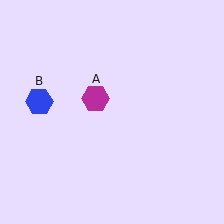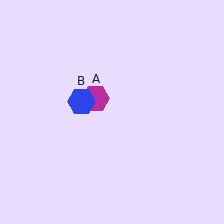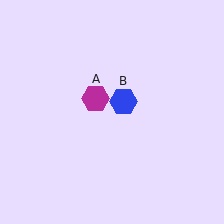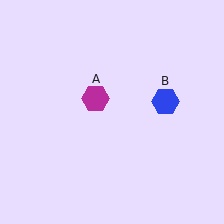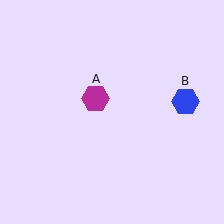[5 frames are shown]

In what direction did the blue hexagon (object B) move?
The blue hexagon (object B) moved right.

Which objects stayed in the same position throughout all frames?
Magenta hexagon (object A) remained stationary.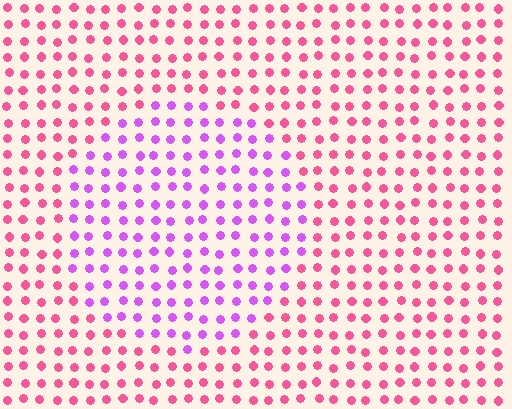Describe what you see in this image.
The image is filled with small pink elements in a uniform arrangement. A circle-shaped region is visible where the elements are tinted to a slightly different hue, forming a subtle color boundary.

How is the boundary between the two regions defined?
The boundary is defined purely by a slight shift in hue (about 46 degrees). Spacing, size, and orientation are identical on both sides.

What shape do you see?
I see a circle.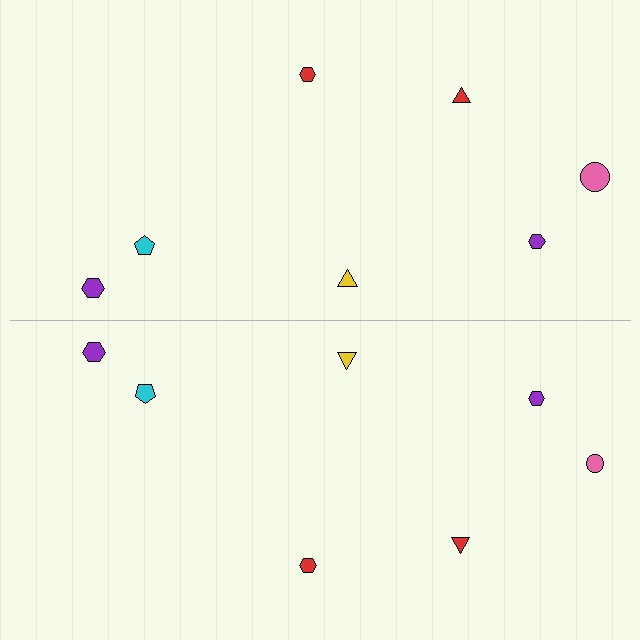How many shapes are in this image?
There are 14 shapes in this image.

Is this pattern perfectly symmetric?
No, the pattern is not perfectly symmetric. The pink circle on the bottom side has a different size than its mirror counterpart.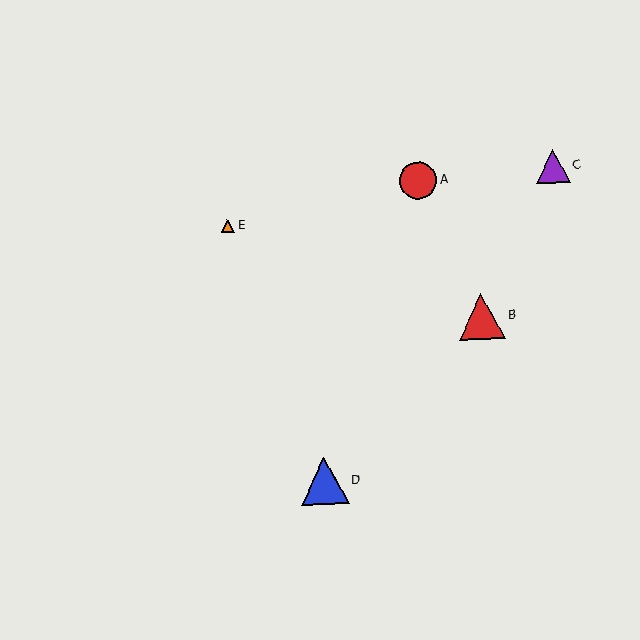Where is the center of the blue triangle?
The center of the blue triangle is at (325, 481).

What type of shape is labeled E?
Shape E is an orange triangle.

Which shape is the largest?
The blue triangle (labeled D) is the largest.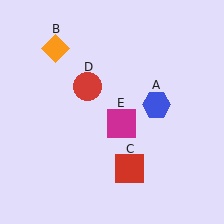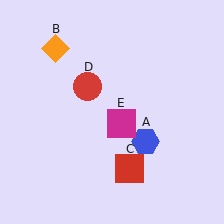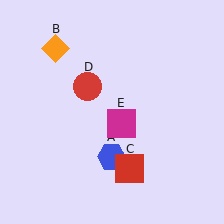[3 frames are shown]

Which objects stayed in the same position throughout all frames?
Orange diamond (object B) and red square (object C) and red circle (object D) and magenta square (object E) remained stationary.